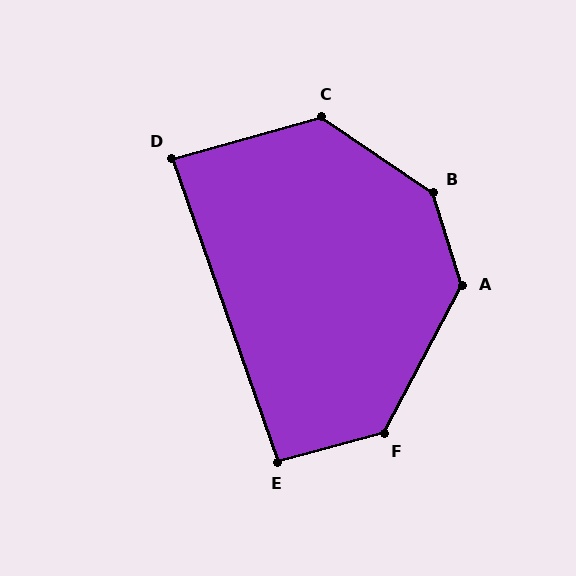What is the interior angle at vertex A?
Approximately 135 degrees (obtuse).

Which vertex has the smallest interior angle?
D, at approximately 86 degrees.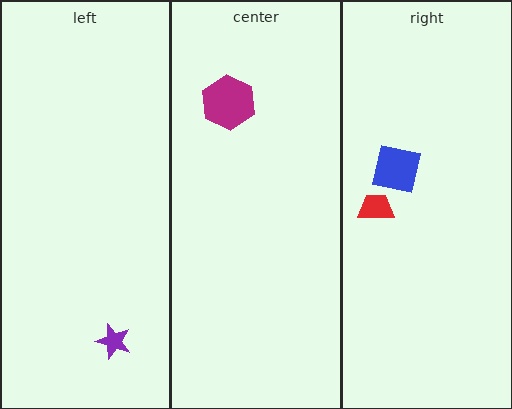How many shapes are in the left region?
1.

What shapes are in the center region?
The magenta hexagon.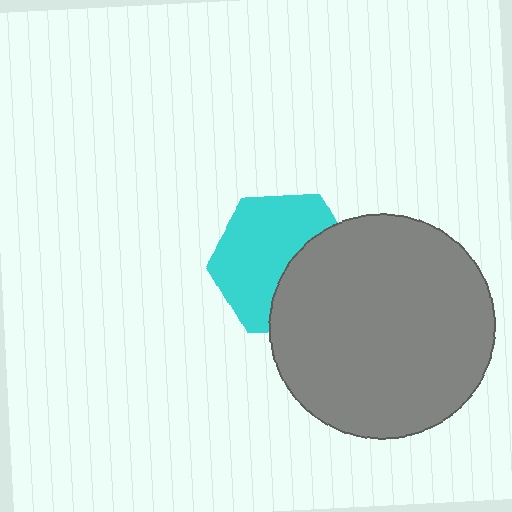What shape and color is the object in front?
The object in front is a gray circle.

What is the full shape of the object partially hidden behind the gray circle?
The partially hidden object is a cyan hexagon.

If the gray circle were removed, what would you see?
You would see the complete cyan hexagon.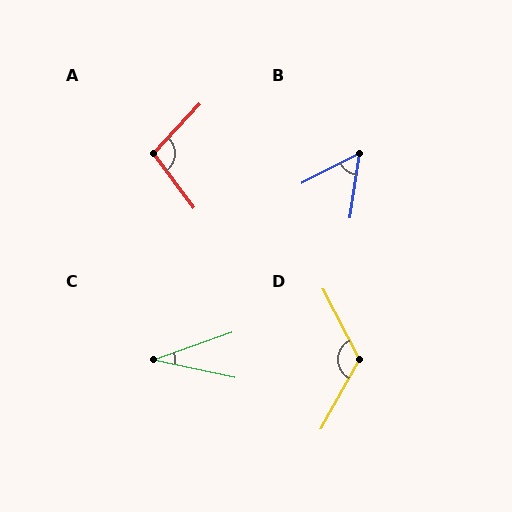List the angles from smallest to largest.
C (31°), B (55°), A (100°), D (124°).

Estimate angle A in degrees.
Approximately 100 degrees.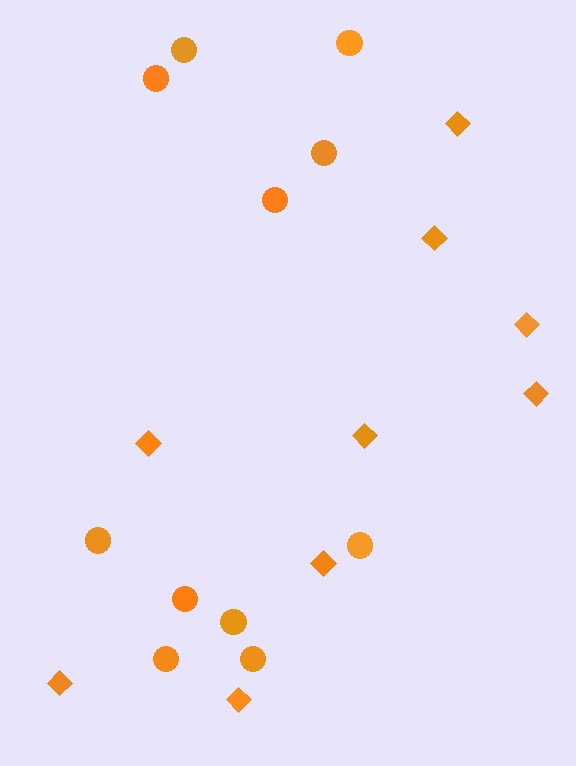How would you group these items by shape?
There are 2 groups: one group of circles (11) and one group of diamonds (9).